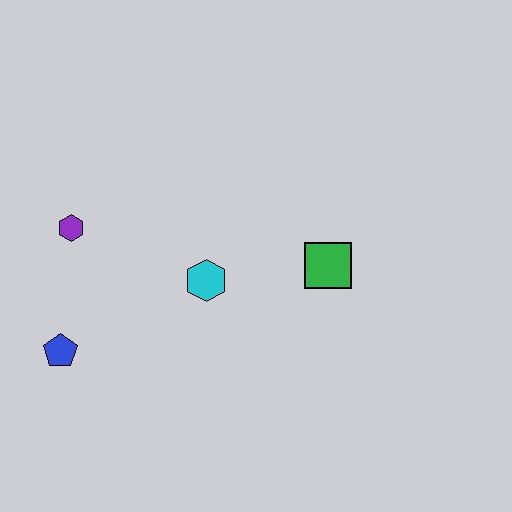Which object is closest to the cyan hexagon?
The green square is closest to the cyan hexagon.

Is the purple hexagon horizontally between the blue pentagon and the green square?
Yes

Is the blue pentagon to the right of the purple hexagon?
No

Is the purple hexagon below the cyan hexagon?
No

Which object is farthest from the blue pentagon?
The green square is farthest from the blue pentagon.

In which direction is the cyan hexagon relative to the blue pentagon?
The cyan hexagon is to the right of the blue pentagon.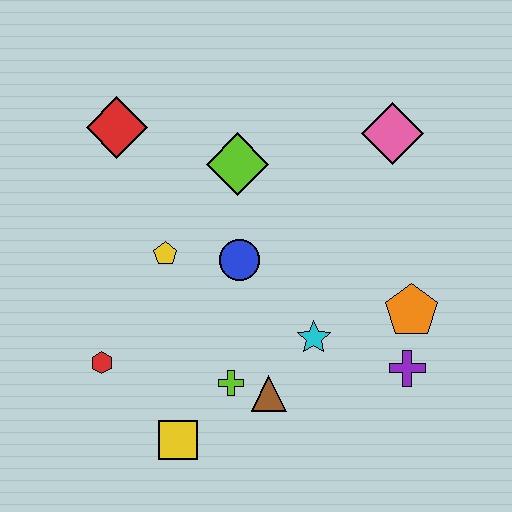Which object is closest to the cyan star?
The brown triangle is closest to the cyan star.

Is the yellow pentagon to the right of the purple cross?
No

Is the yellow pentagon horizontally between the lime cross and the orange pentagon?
No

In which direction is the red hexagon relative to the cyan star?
The red hexagon is to the left of the cyan star.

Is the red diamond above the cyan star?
Yes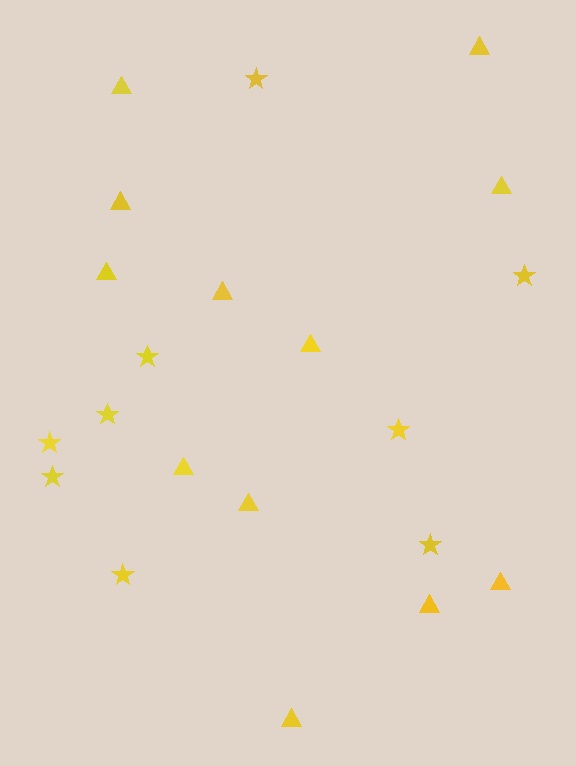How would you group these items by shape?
There are 2 groups: one group of stars (9) and one group of triangles (12).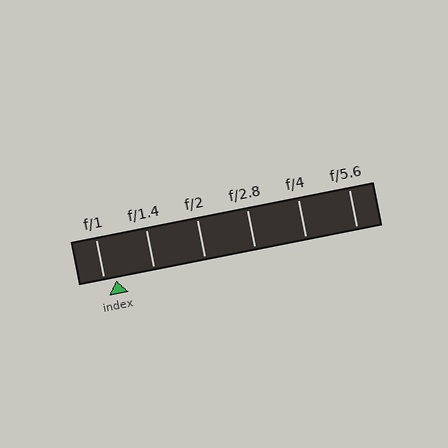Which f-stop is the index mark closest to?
The index mark is closest to f/1.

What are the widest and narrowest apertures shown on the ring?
The widest aperture shown is f/1 and the narrowest is f/5.6.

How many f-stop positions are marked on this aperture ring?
There are 6 f-stop positions marked.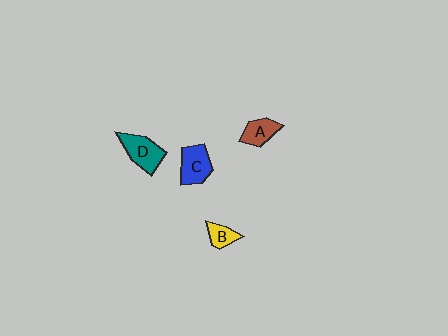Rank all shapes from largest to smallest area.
From largest to smallest: D (teal), C (blue), A (brown), B (yellow).